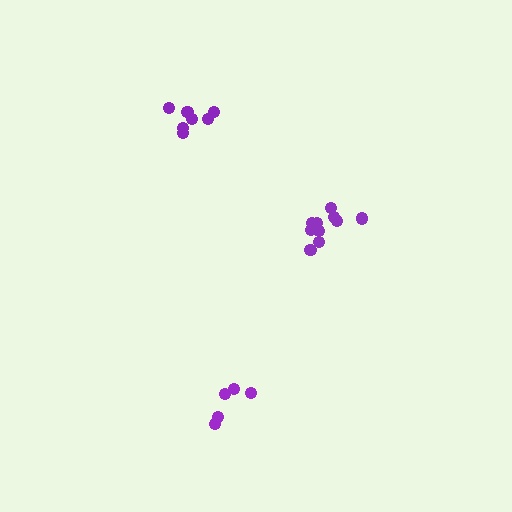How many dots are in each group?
Group 1: 7 dots, Group 2: 10 dots, Group 3: 5 dots (22 total).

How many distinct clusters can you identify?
There are 3 distinct clusters.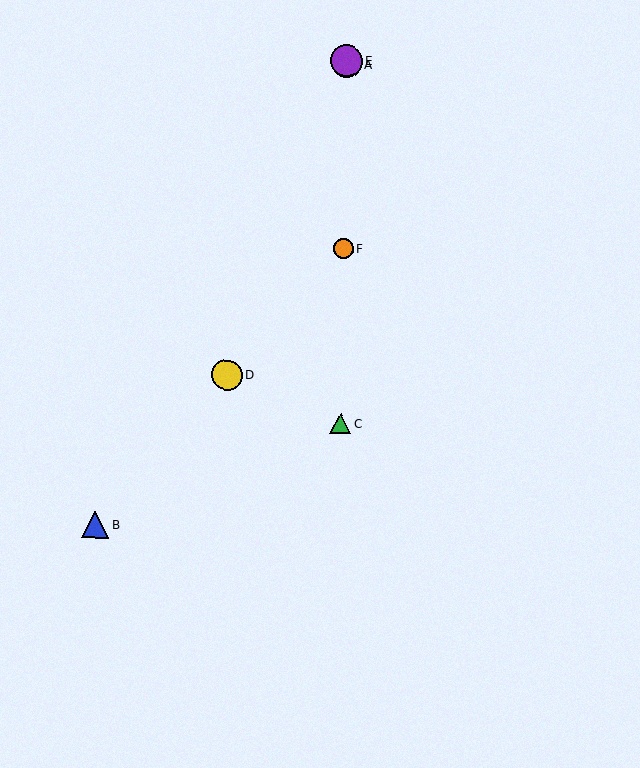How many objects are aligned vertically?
4 objects (A, C, E, F) are aligned vertically.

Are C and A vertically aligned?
Yes, both are at x≈341.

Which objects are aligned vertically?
Objects A, C, E, F are aligned vertically.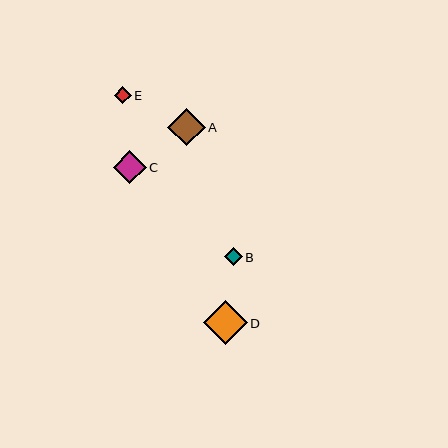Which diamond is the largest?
Diamond D is the largest with a size of approximately 44 pixels.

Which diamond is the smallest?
Diamond E is the smallest with a size of approximately 17 pixels.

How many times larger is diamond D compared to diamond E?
Diamond D is approximately 2.6 times the size of diamond E.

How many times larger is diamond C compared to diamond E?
Diamond C is approximately 1.9 times the size of diamond E.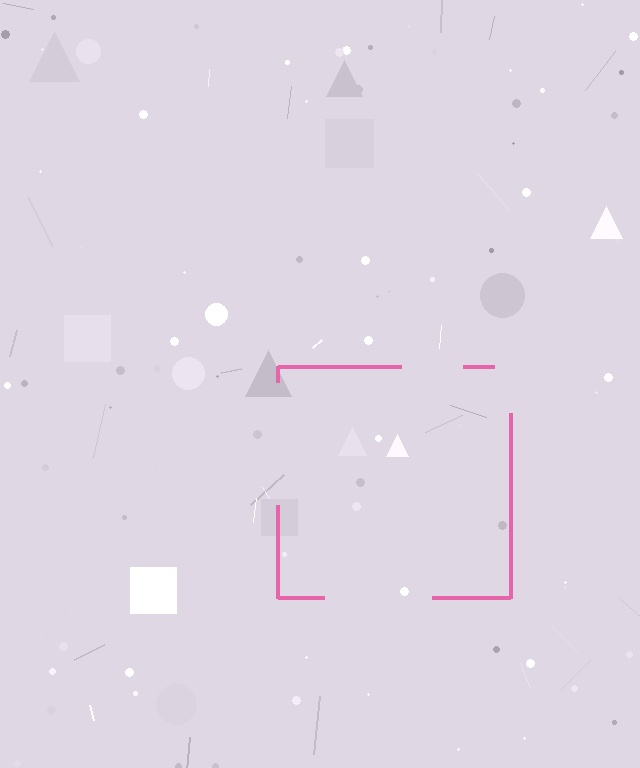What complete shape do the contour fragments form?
The contour fragments form a square.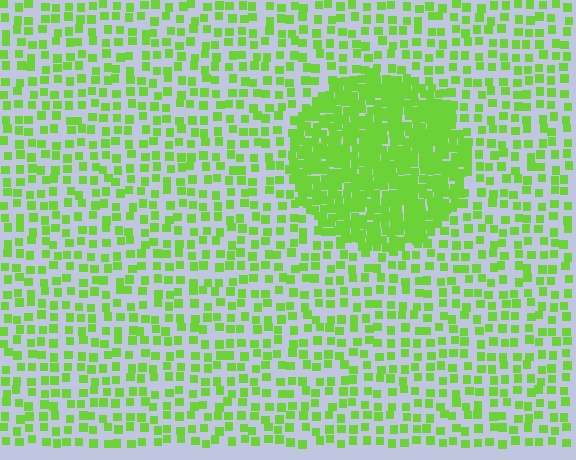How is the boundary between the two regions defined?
The boundary is defined by a change in element density (approximately 2.7x ratio). All elements are the same color, size, and shape.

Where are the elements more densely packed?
The elements are more densely packed inside the circle boundary.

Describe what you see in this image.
The image contains small lime elements arranged at two different densities. A circle-shaped region is visible where the elements are more densely packed than the surrounding area.